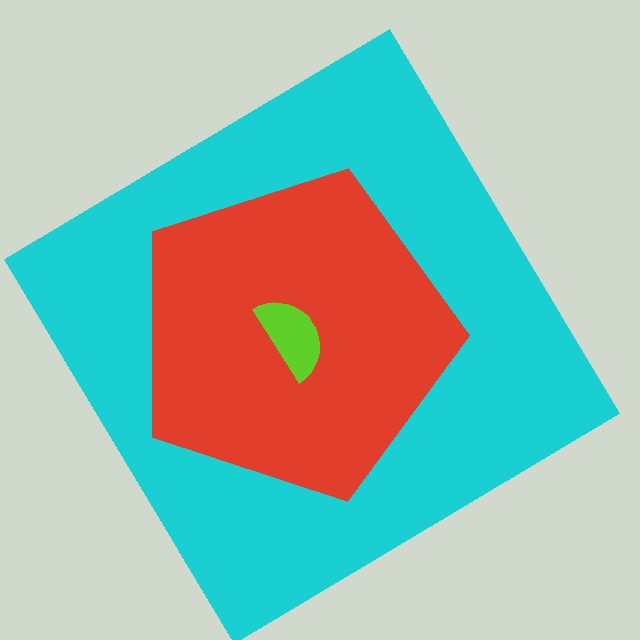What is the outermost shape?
The cyan diamond.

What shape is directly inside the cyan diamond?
The red pentagon.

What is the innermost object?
The lime semicircle.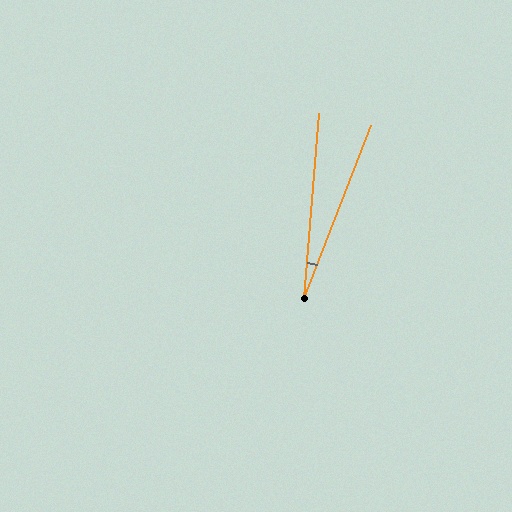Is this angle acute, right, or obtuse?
It is acute.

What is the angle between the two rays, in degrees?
Approximately 17 degrees.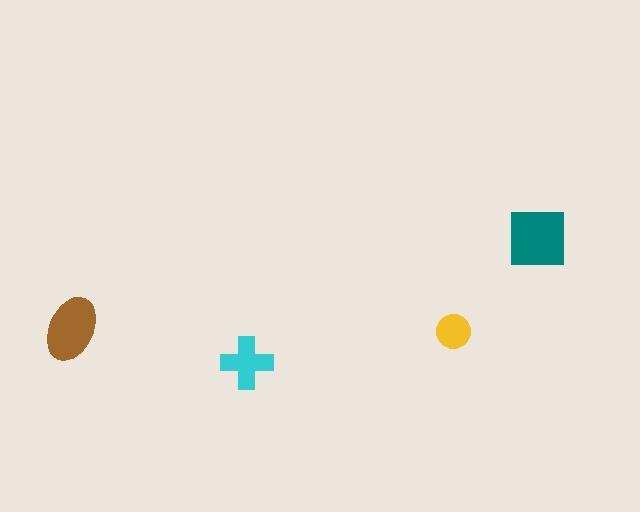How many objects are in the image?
There are 4 objects in the image.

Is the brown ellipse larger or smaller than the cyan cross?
Larger.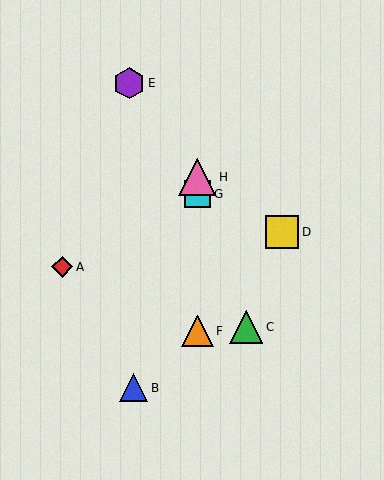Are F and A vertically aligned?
No, F is at x≈197 and A is at x≈62.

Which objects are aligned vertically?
Objects F, G, H are aligned vertically.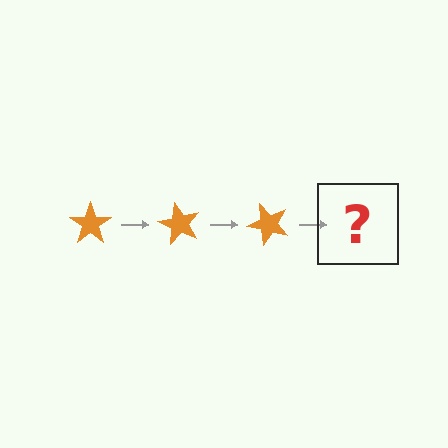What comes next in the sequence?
The next element should be an orange star rotated 180 degrees.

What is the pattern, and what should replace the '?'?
The pattern is that the star rotates 60 degrees each step. The '?' should be an orange star rotated 180 degrees.